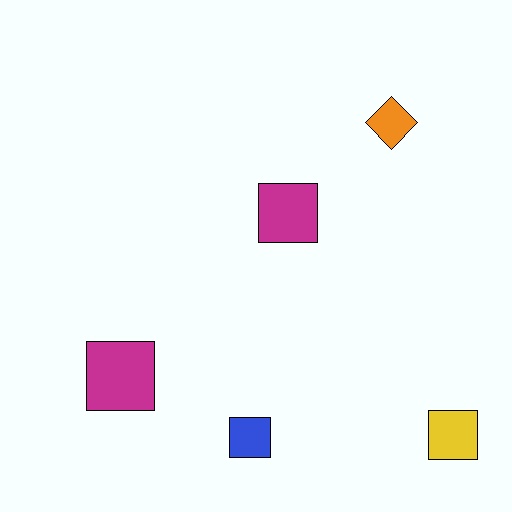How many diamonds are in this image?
There is 1 diamond.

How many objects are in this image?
There are 5 objects.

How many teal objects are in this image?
There are no teal objects.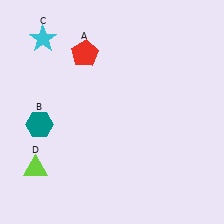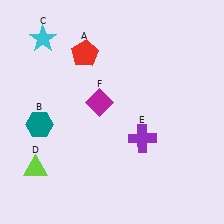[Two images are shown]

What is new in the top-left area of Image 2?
A magenta diamond (F) was added in the top-left area of Image 2.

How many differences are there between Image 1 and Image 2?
There are 2 differences between the two images.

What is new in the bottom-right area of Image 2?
A purple cross (E) was added in the bottom-right area of Image 2.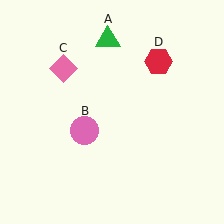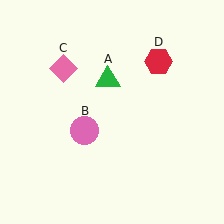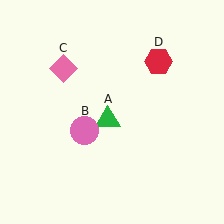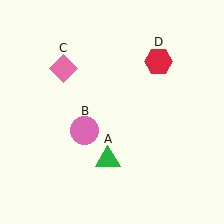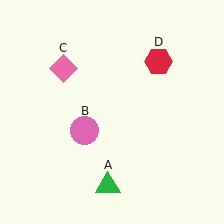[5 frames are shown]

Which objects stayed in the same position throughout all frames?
Pink circle (object B) and pink diamond (object C) and red hexagon (object D) remained stationary.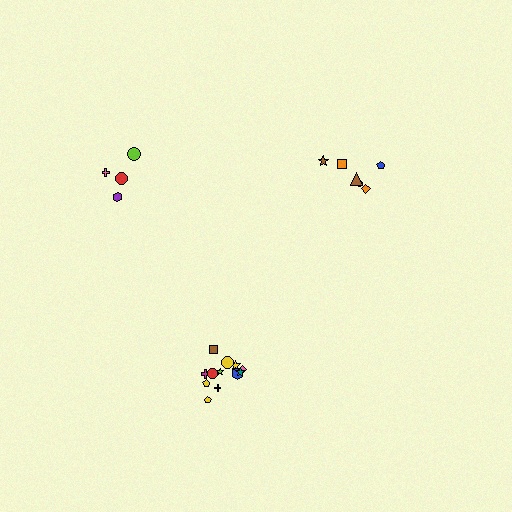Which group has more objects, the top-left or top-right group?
The top-right group.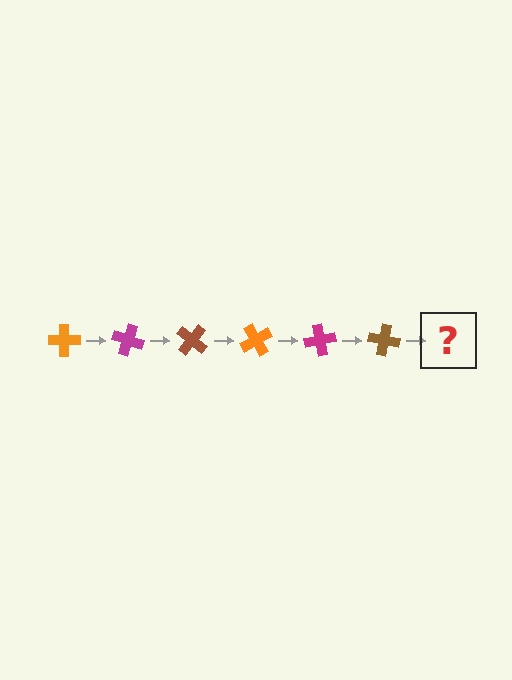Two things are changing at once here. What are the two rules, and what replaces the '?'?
The two rules are that it rotates 20 degrees each step and the color cycles through orange, magenta, and brown. The '?' should be an orange cross, rotated 120 degrees from the start.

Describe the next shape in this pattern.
It should be an orange cross, rotated 120 degrees from the start.